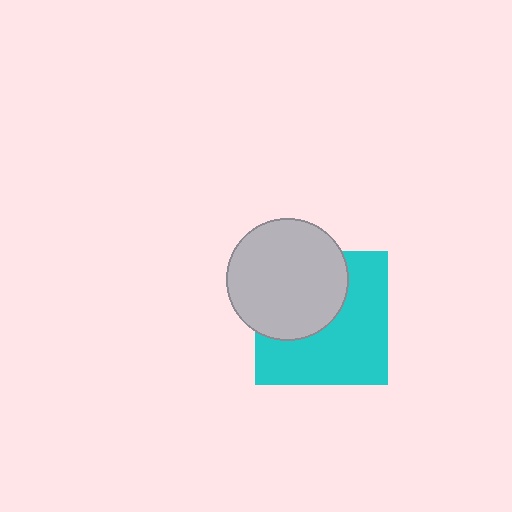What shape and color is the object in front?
The object in front is a light gray circle.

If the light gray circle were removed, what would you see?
You would see the complete cyan square.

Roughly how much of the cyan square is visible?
About half of it is visible (roughly 58%).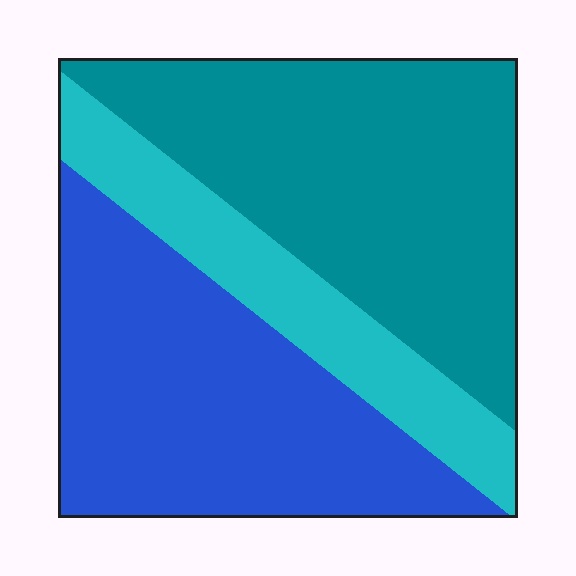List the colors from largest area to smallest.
From largest to smallest: teal, blue, cyan.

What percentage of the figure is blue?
Blue takes up about two fifths (2/5) of the figure.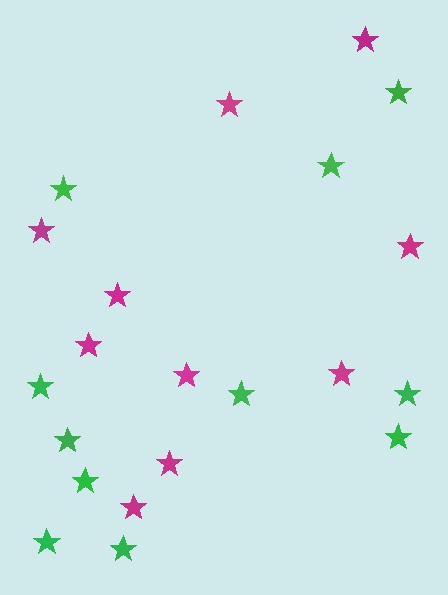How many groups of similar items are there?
There are 2 groups: one group of magenta stars (10) and one group of green stars (11).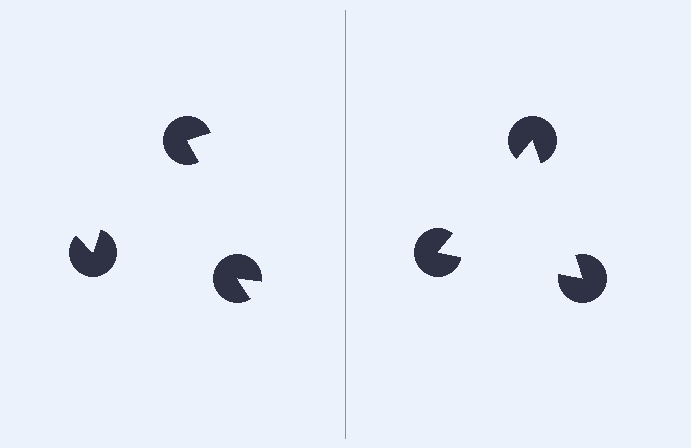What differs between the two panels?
The pac-man discs are positioned identically on both sides; only the wedge orientations differ. On the right they align to a triangle; on the left they are misaligned.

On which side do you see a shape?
An illusory triangle appears on the right side. On the left side the wedge cuts are rotated, so no coherent shape forms.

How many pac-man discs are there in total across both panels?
6 — 3 on each side.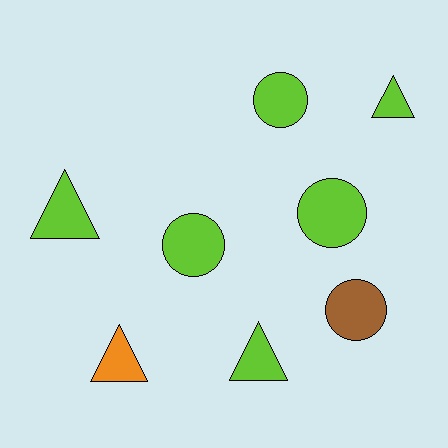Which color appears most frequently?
Lime, with 6 objects.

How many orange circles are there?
There are no orange circles.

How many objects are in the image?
There are 8 objects.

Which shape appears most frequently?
Triangle, with 4 objects.